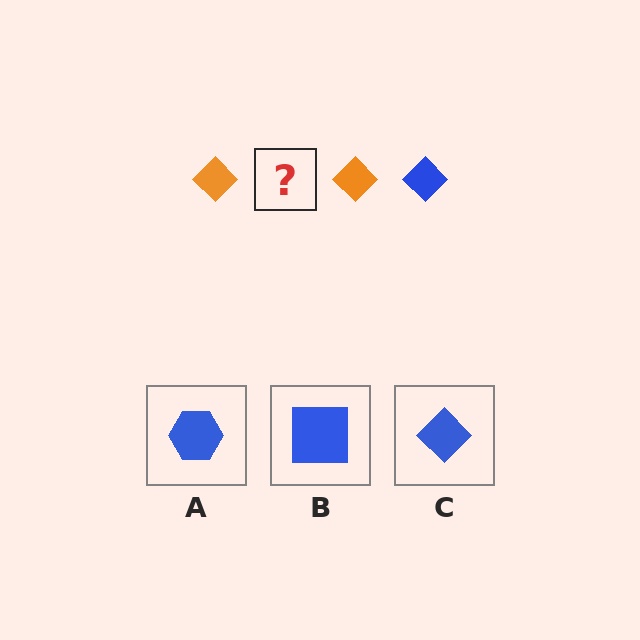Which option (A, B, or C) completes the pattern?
C.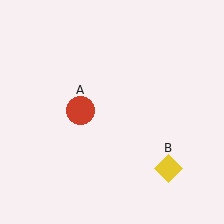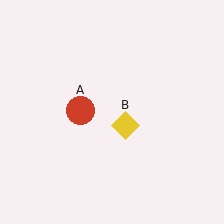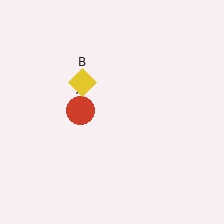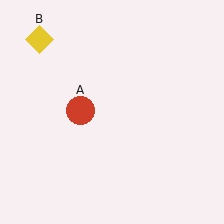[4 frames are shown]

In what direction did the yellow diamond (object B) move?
The yellow diamond (object B) moved up and to the left.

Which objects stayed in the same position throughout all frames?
Red circle (object A) remained stationary.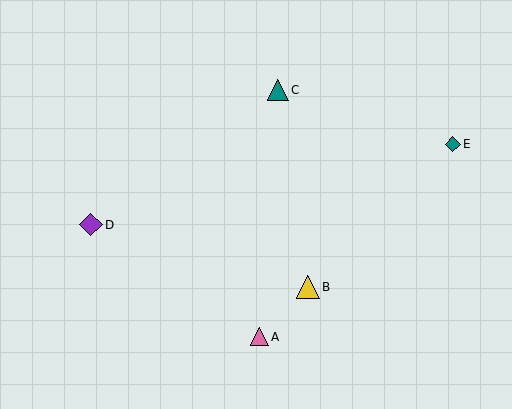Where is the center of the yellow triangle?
The center of the yellow triangle is at (308, 287).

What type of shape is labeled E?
Shape E is a teal diamond.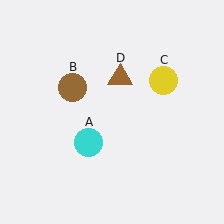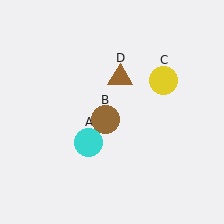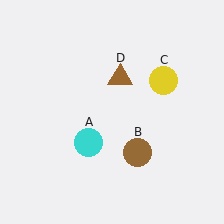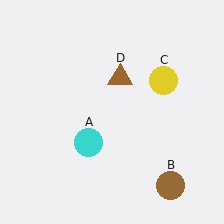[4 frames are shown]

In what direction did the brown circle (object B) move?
The brown circle (object B) moved down and to the right.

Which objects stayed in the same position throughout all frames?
Cyan circle (object A) and yellow circle (object C) and brown triangle (object D) remained stationary.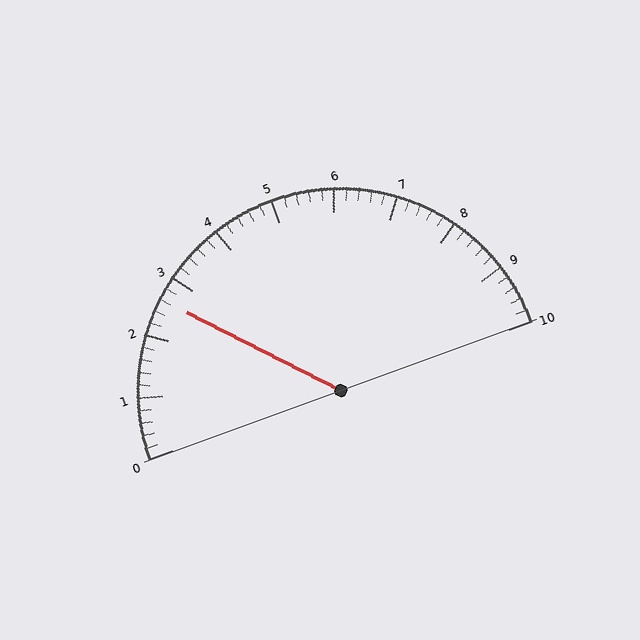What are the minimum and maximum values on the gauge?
The gauge ranges from 0 to 10.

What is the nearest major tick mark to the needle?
The nearest major tick mark is 3.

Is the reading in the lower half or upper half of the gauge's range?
The reading is in the lower half of the range (0 to 10).